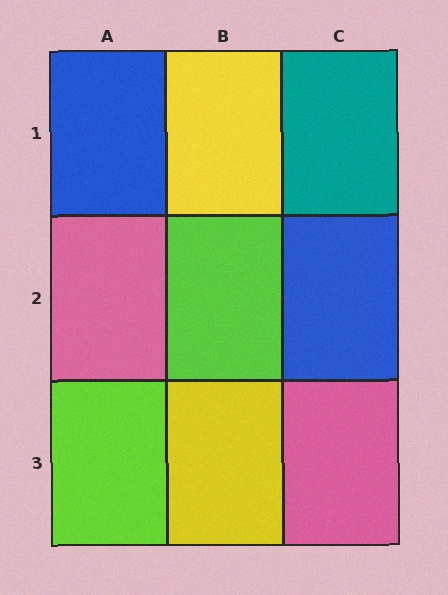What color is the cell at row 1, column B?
Yellow.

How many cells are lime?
2 cells are lime.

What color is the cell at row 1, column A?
Blue.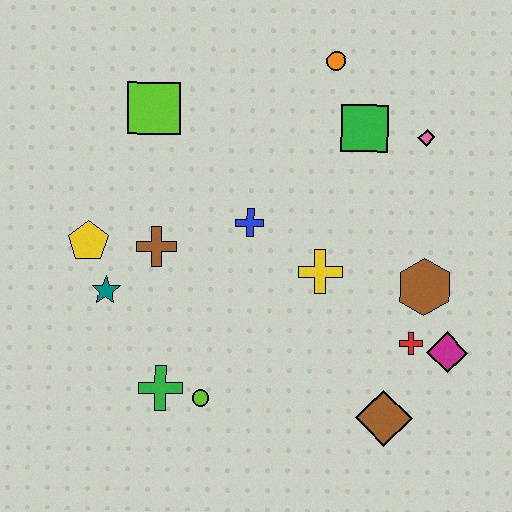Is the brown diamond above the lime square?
No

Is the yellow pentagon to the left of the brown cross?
Yes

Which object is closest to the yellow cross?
The blue cross is closest to the yellow cross.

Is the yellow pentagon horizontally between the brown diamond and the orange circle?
No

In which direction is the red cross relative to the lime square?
The red cross is to the right of the lime square.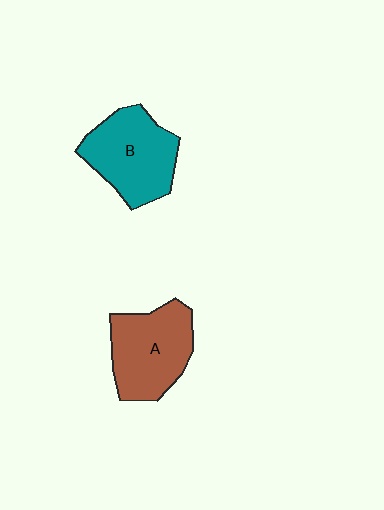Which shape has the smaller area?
Shape A (brown).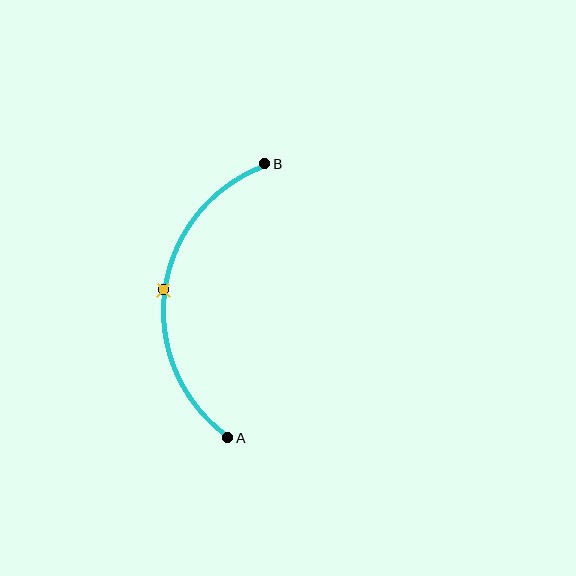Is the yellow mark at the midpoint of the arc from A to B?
Yes. The yellow mark lies on the arc at equal arc-length from both A and B — it is the arc midpoint.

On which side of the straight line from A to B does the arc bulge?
The arc bulges to the left of the straight line connecting A and B.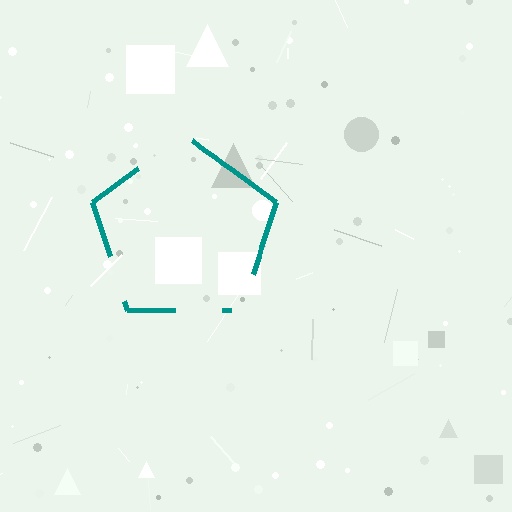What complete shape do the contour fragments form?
The contour fragments form a pentagon.